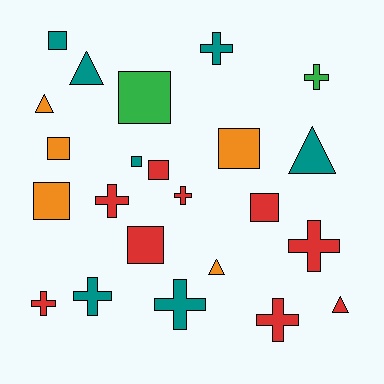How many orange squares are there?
There are 3 orange squares.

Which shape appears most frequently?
Square, with 9 objects.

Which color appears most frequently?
Red, with 9 objects.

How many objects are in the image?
There are 23 objects.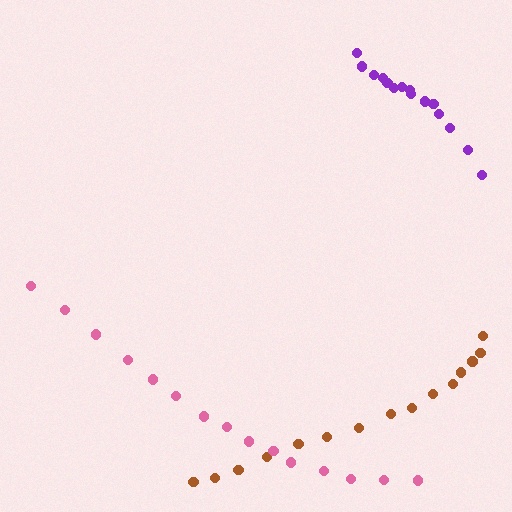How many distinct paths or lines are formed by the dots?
There are 3 distinct paths.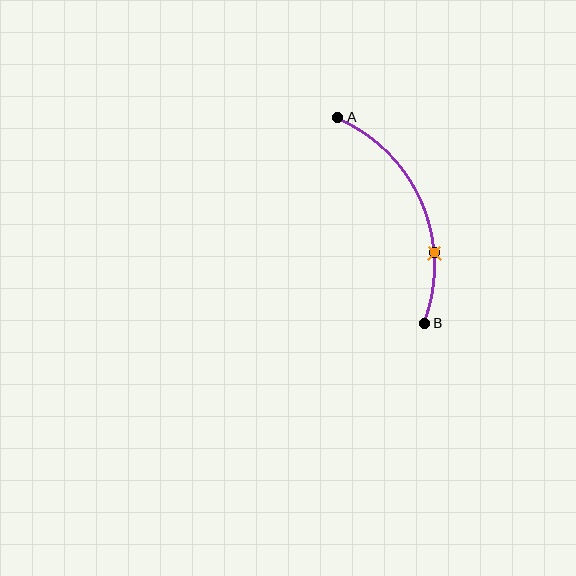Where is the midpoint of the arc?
The arc midpoint is the point on the curve farthest from the straight line joining A and B. It sits to the right of that line.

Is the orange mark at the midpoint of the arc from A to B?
No. The orange mark lies on the arc but is closer to endpoint B. The arc midpoint would be at the point on the curve equidistant along the arc from both A and B.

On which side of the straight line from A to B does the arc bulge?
The arc bulges to the right of the straight line connecting A and B.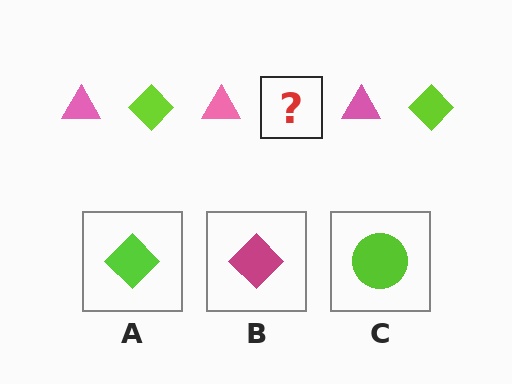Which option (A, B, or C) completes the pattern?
A.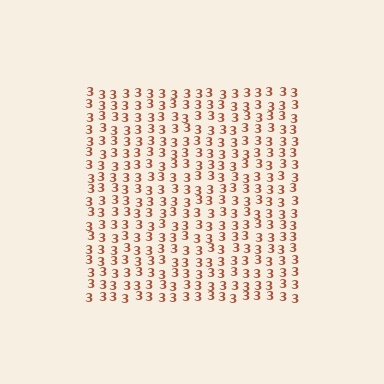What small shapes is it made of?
It is made of small digit 3's.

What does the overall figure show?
The overall figure shows a square.